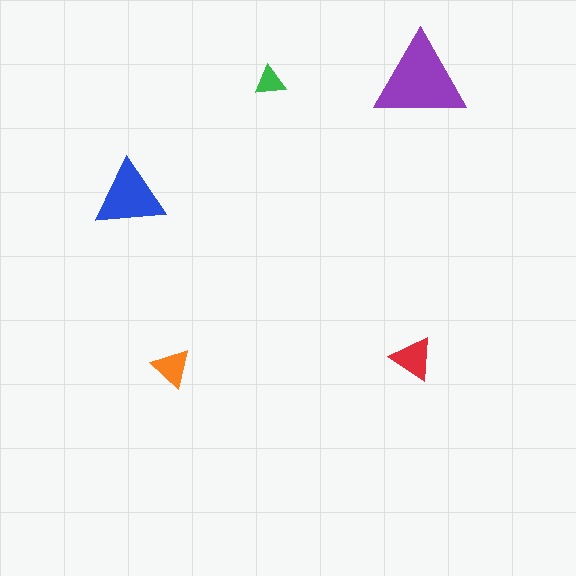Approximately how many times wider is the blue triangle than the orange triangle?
About 2 times wider.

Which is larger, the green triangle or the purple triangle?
The purple one.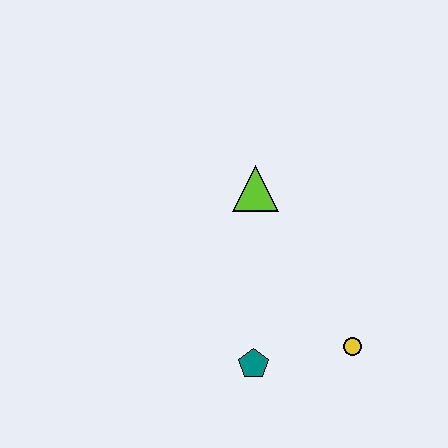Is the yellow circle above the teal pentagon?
Yes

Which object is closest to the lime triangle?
The teal pentagon is closest to the lime triangle.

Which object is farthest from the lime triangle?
The yellow circle is farthest from the lime triangle.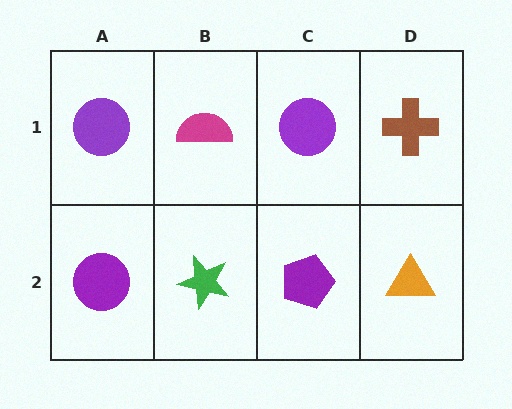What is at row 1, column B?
A magenta semicircle.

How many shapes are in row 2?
4 shapes.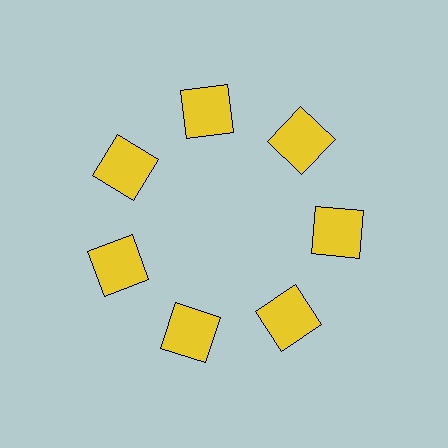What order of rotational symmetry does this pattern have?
This pattern has 7-fold rotational symmetry.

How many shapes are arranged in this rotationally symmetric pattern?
There are 7 shapes, arranged in 7 groups of 1.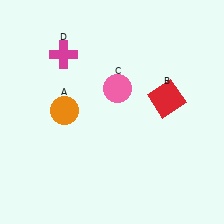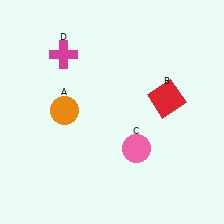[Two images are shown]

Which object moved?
The pink circle (C) moved down.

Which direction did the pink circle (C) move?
The pink circle (C) moved down.